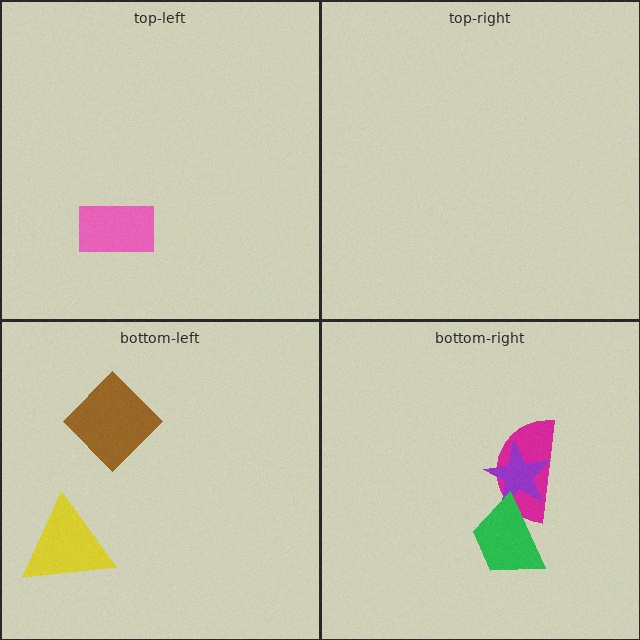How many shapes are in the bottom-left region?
2.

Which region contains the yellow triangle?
The bottom-left region.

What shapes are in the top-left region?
The pink rectangle.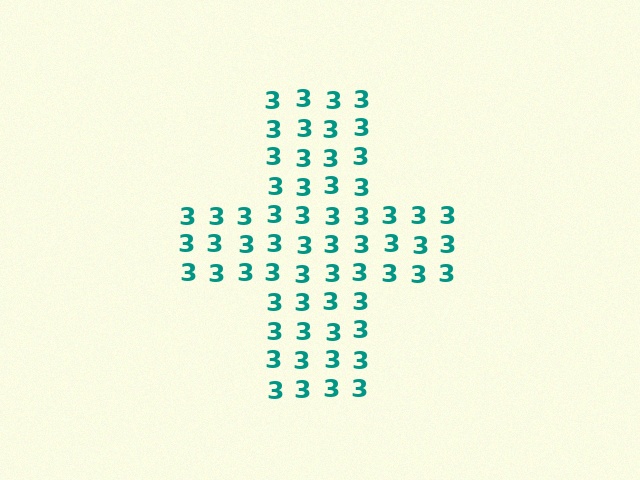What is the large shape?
The large shape is a cross.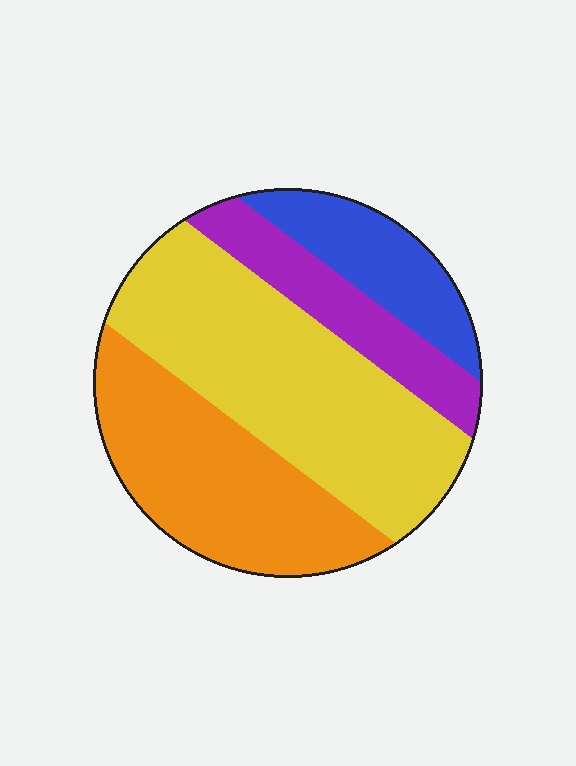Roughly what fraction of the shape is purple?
Purple covers about 15% of the shape.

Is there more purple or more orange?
Orange.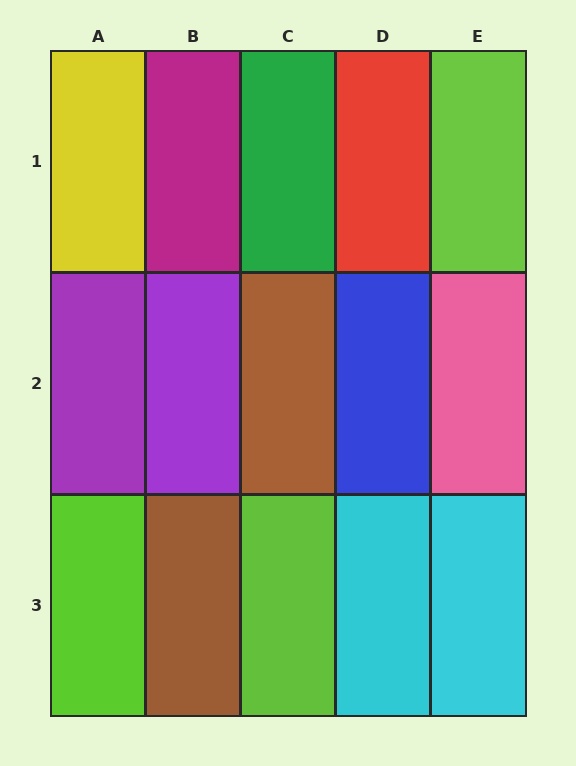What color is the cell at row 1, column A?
Yellow.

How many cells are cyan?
2 cells are cyan.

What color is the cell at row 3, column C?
Lime.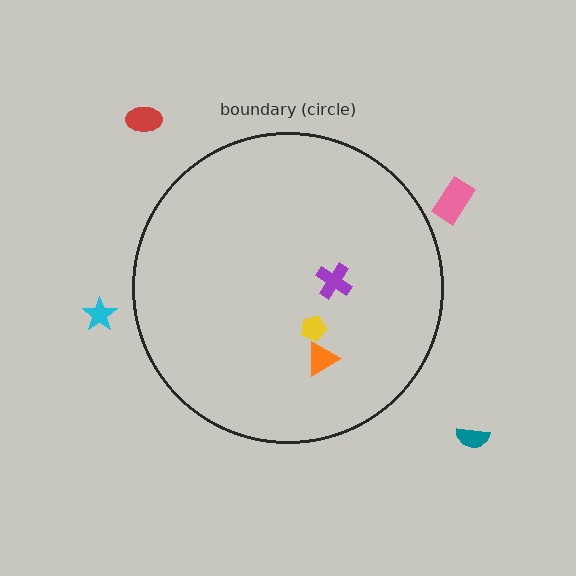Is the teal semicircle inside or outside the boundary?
Outside.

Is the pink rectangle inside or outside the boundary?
Outside.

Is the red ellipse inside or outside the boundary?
Outside.